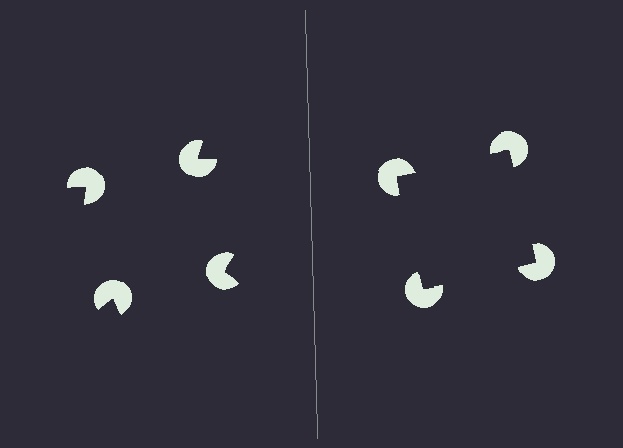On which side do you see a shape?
An illusory square appears on the right side. On the left side the wedge cuts are rotated, so no coherent shape forms.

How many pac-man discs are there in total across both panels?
8 — 4 on each side.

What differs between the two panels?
The pac-man discs are positioned identically on both sides; only the wedge orientations differ. On the right they align to a square; on the left they are misaligned.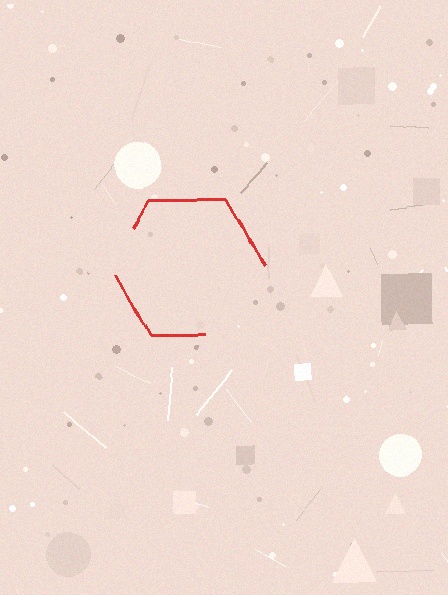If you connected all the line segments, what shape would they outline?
They would outline a hexagon.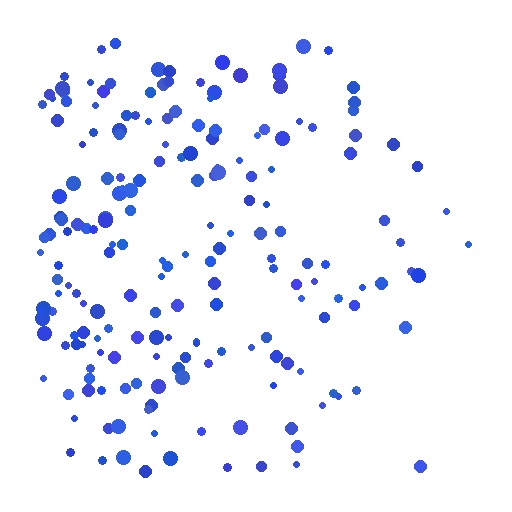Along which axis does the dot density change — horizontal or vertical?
Horizontal.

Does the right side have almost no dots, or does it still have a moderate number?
Still a moderate number, just noticeably fewer than the left.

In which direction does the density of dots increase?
From right to left, with the left side densest.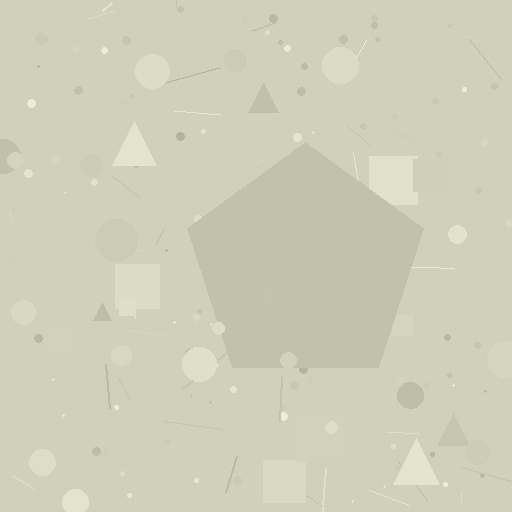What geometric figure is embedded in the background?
A pentagon is embedded in the background.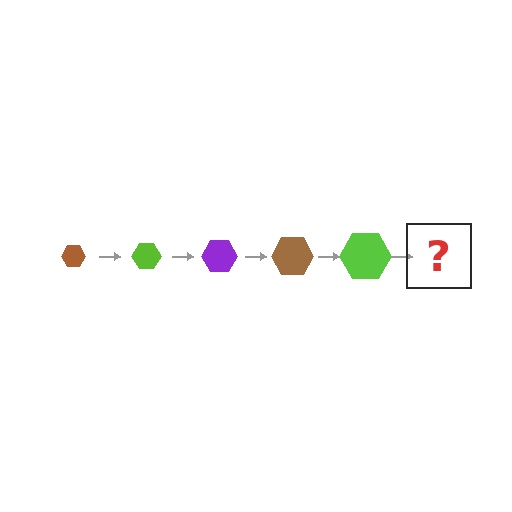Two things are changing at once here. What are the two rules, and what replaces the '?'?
The two rules are that the hexagon grows larger each step and the color cycles through brown, lime, and purple. The '?' should be a purple hexagon, larger than the previous one.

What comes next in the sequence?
The next element should be a purple hexagon, larger than the previous one.